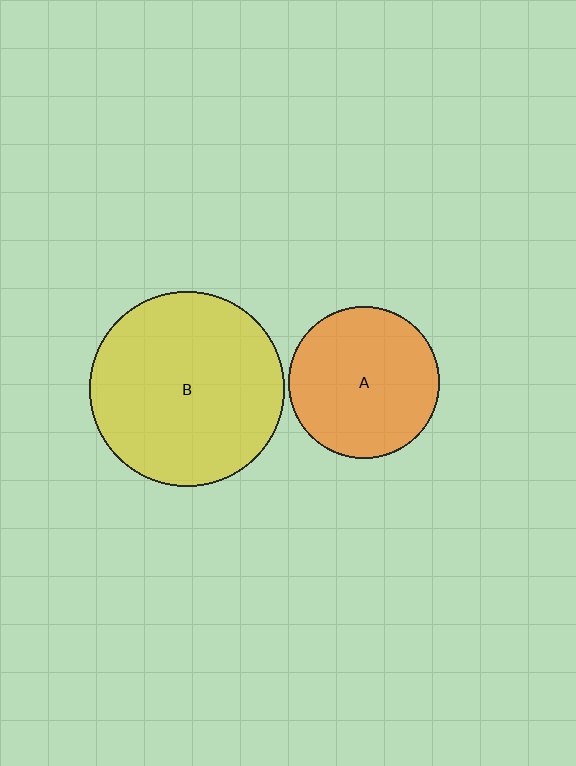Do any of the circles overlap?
No, none of the circles overlap.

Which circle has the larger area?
Circle B (yellow).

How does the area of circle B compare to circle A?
Approximately 1.7 times.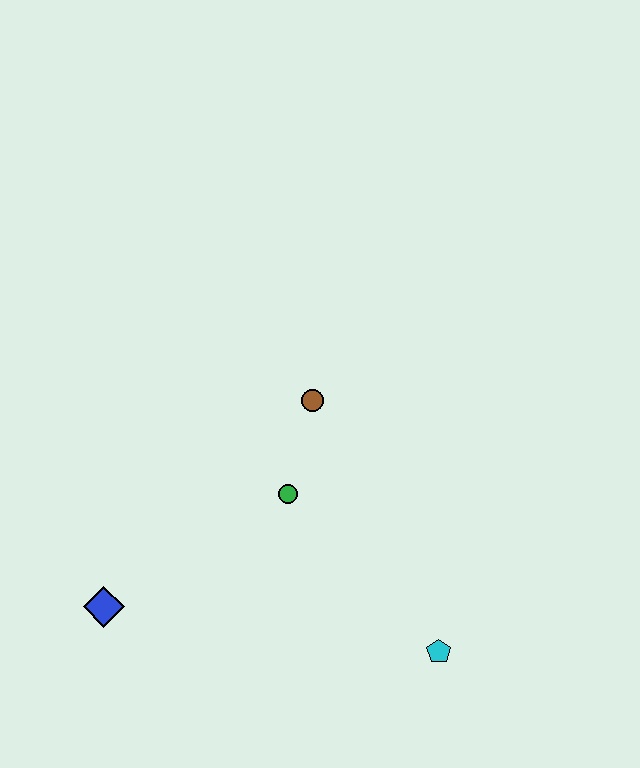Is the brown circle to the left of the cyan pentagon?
Yes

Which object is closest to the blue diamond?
The green circle is closest to the blue diamond.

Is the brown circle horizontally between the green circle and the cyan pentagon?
Yes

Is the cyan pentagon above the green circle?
No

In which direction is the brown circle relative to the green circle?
The brown circle is above the green circle.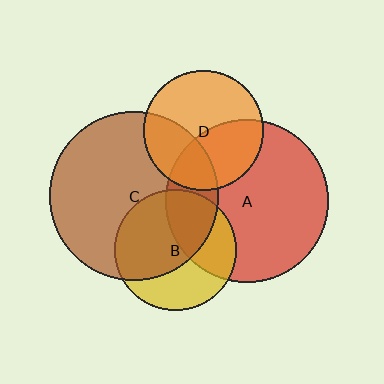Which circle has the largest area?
Circle C (brown).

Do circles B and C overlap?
Yes.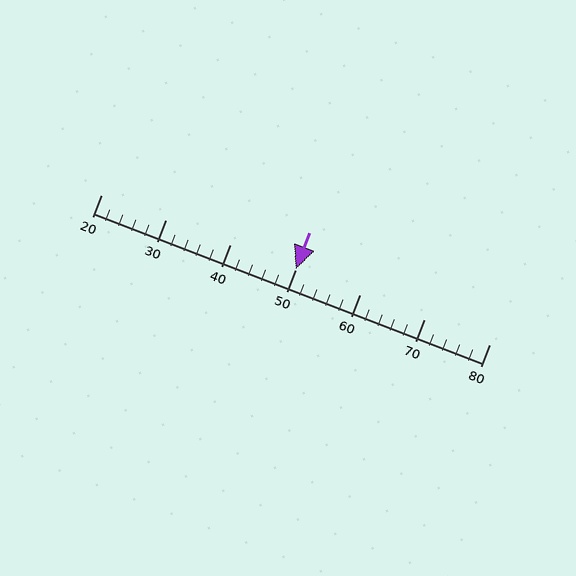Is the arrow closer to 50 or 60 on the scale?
The arrow is closer to 50.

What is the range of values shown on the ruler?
The ruler shows values from 20 to 80.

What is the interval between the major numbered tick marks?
The major tick marks are spaced 10 units apart.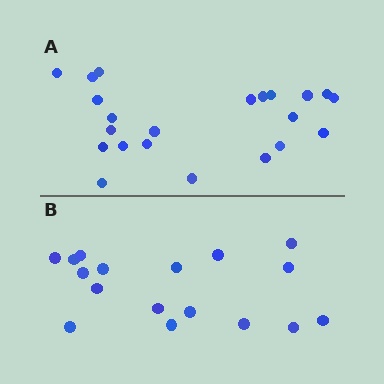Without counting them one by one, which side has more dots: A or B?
Region A (the top region) has more dots.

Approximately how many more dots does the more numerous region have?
Region A has about 5 more dots than region B.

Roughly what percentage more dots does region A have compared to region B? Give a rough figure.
About 30% more.